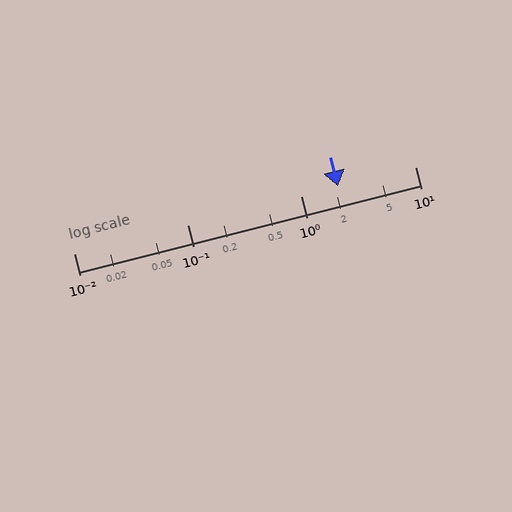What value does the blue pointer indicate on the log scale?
The pointer indicates approximately 2.1.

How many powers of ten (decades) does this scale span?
The scale spans 3 decades, from 0.01 to 10.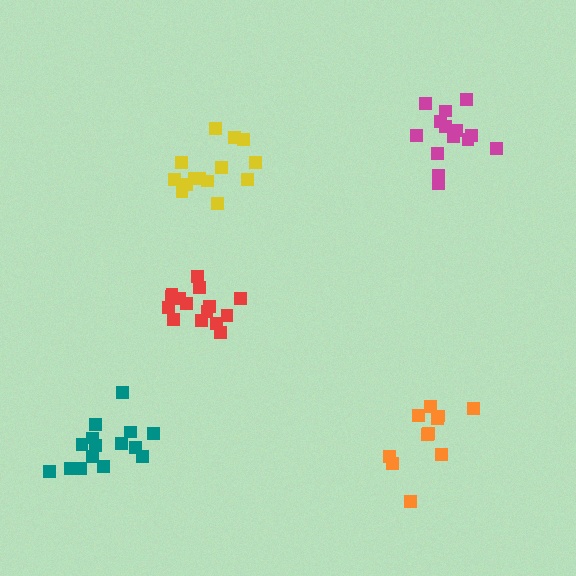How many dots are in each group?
Group 1: 15 dots, Group 2: 15 dots, Group 3: 11 dots, Group 4: 14 dots, Group 5: 15 dots (70 total).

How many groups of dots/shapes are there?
There are 5 groups.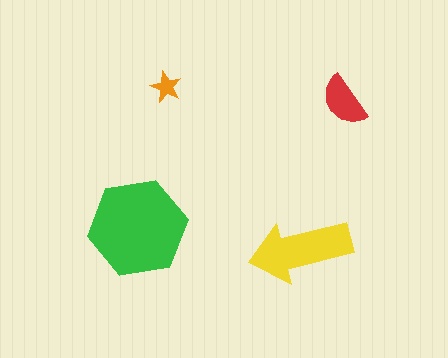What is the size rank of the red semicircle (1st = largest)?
3rd.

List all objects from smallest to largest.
The orange star, the red semicircle, the yellow arrow, the green hexagon.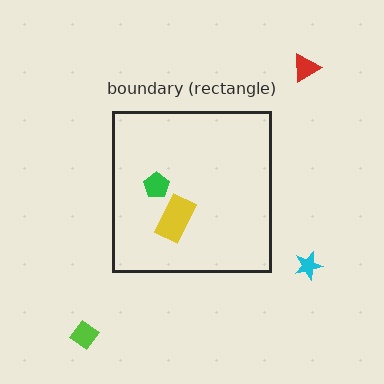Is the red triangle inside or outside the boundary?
Outside.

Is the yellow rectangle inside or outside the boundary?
Inside.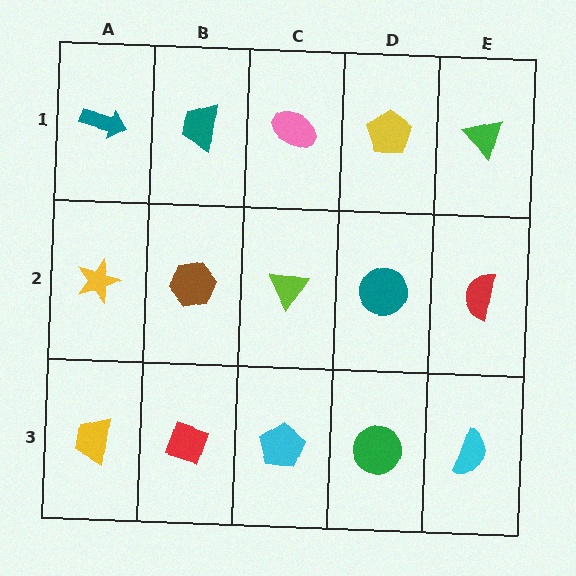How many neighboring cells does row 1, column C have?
3.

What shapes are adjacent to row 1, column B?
A brown hexagon (row 2, column B), a teal arrow (row 1, column A), a pink ellipse (row 1, column C).